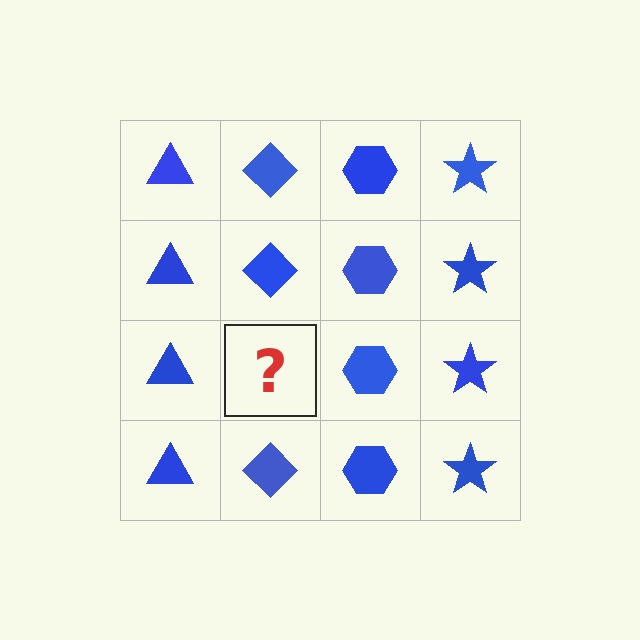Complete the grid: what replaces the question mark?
The question mark should be replaced with a blue diamond.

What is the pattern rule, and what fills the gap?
The rule is that each column has a consistent shape. The gap should be filled with a blue diamond.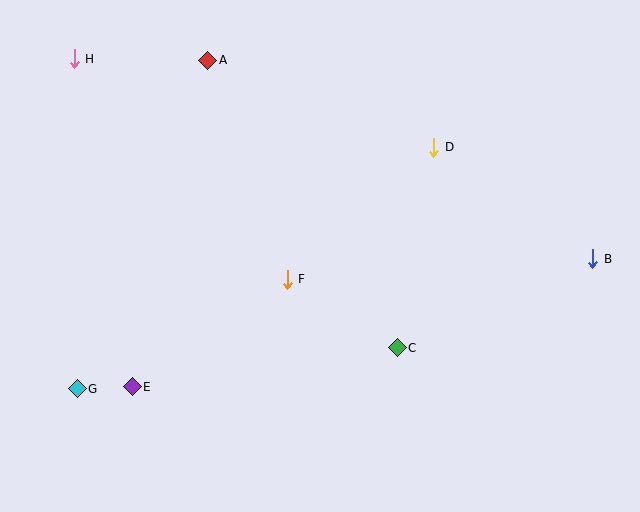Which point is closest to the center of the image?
Point F at (287, 279) is closest to the center.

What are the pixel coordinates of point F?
Point F is at (287, 279).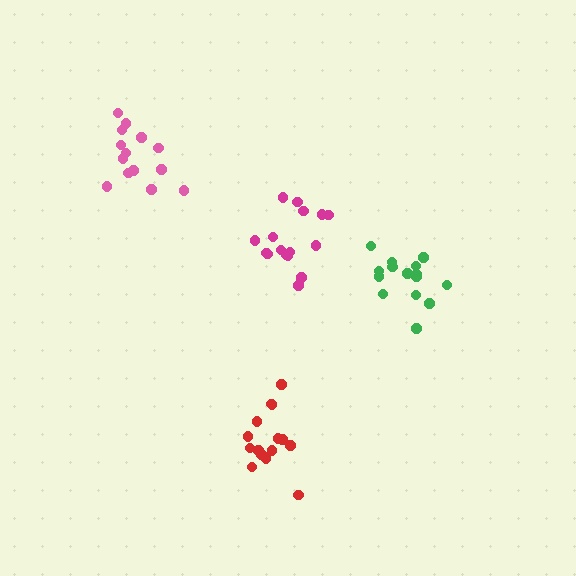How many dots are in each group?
Group 1: 15 dots, Group 2: 14 dots, Group 3: 16 dots, Group 4: 16 dots (61 total).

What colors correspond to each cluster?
The clusters are colored: green, pink, red, magenta.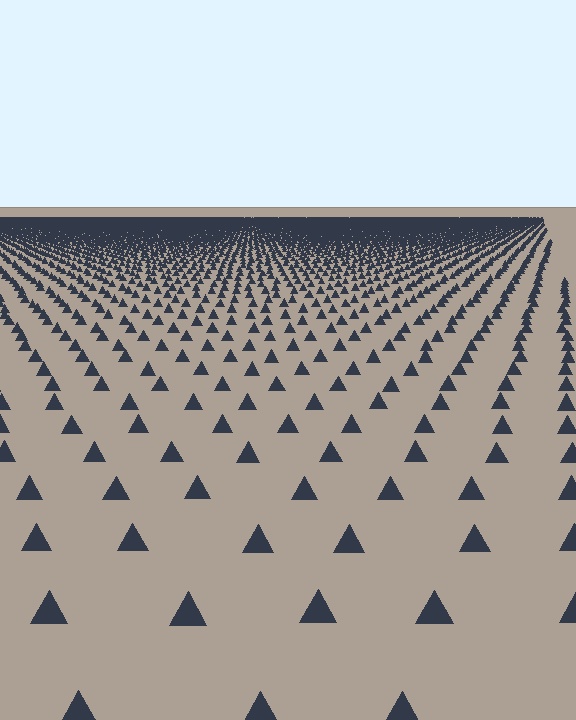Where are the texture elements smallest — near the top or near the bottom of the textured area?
Near the top.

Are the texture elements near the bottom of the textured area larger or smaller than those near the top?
Larger. Near the bottom, elements are closer to the viewer and appear at a bigger on-screen size.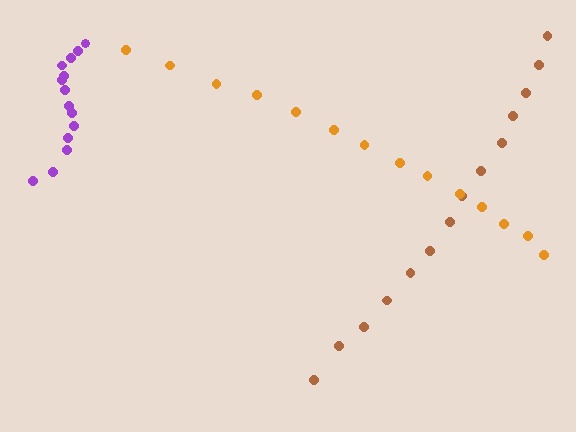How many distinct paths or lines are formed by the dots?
There are 3 distinct paths.